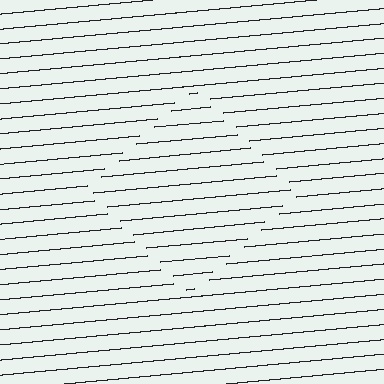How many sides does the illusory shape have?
4 sides — the line-ends trace a square.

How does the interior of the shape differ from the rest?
The interior of the shape contains the same grating, shifted by half a period — the contour is defined by the phase discontinuity where line-ends from the inner and outer gratings abut.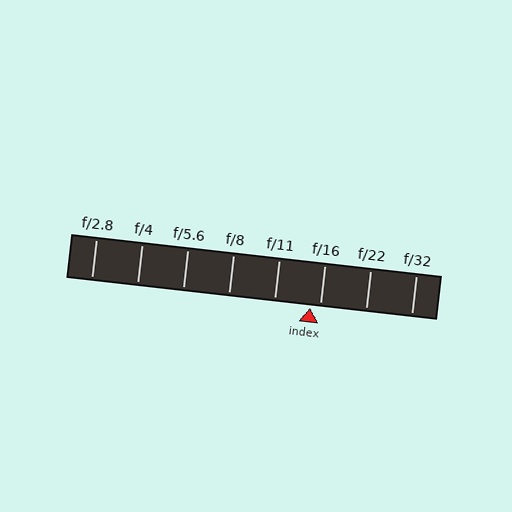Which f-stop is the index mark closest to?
The index mark is closest to f/16.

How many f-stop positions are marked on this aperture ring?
There are 8 f-stop positions marked.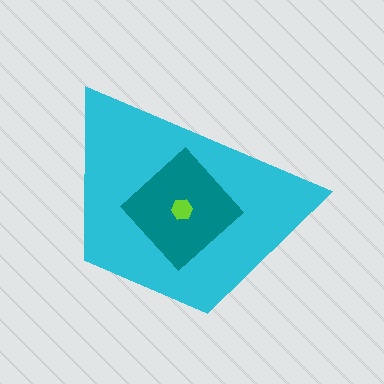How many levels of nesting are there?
3.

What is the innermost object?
The lime hexagon.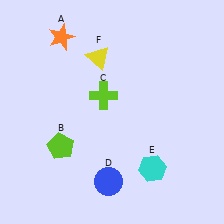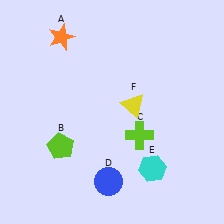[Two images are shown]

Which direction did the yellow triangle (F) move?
The yellow triangle (F) moved down.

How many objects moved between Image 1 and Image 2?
2 objects moved between the two images.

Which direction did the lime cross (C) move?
The lime cross (C) moved down.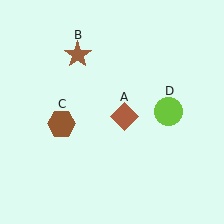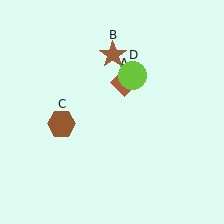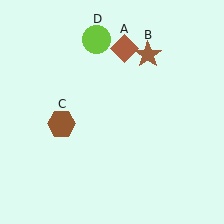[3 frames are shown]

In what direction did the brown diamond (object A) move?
The brown diamond (object A) moved up.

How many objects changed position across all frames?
3 objects changed position: brown diamond (object A), brown star (object B), lime circle (object D).